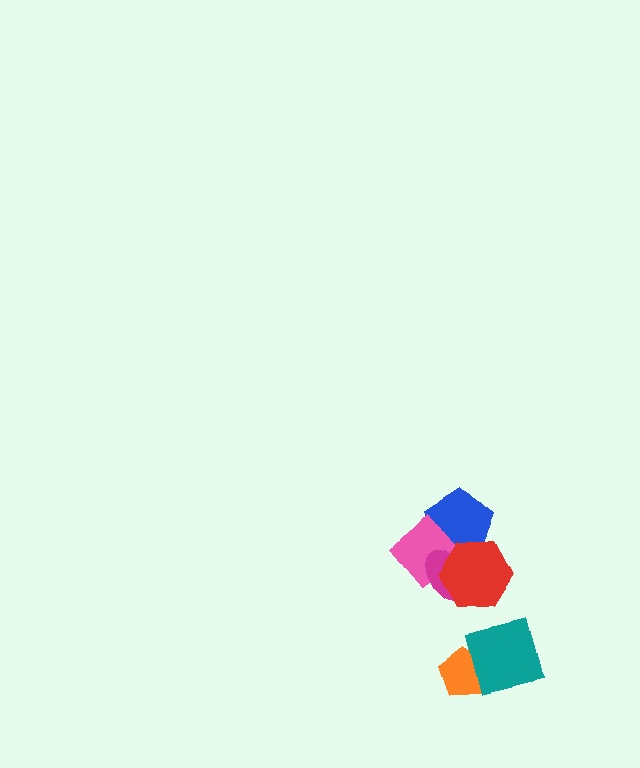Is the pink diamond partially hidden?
Yes, it is partially covered by another shape.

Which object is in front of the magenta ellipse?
The red hexagon is in front of the magenta ellipse.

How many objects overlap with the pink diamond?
3 objects overlap with the pink diamond.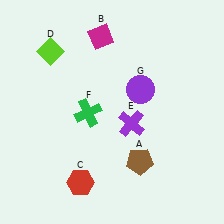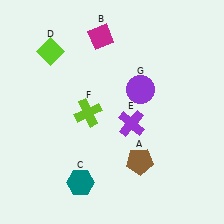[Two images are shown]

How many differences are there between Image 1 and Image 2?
There are 2 differences between the two images.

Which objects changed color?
C changed from red to teal. F changed from green to lime.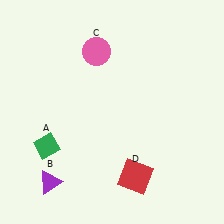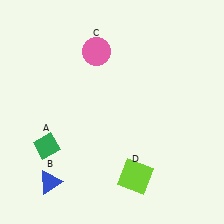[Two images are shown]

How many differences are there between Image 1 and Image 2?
There are 2 differences between the two images.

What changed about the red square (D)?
In Image 1, D is red. In Image 2, it changed to lime.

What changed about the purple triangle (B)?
In Image 1, B is purple. In Image 2, it changed to blue.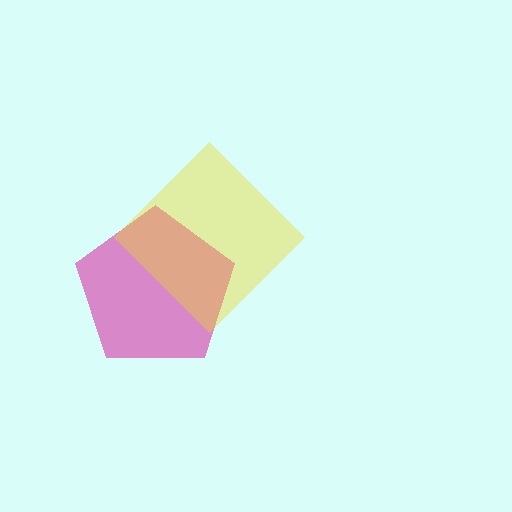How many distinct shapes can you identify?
There are 2 distinct shapes: a magenta pentagon, a yellow diamond.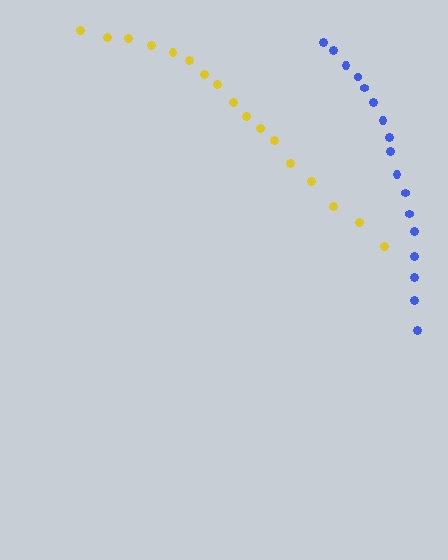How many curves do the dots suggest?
There are 2 distinct paths.